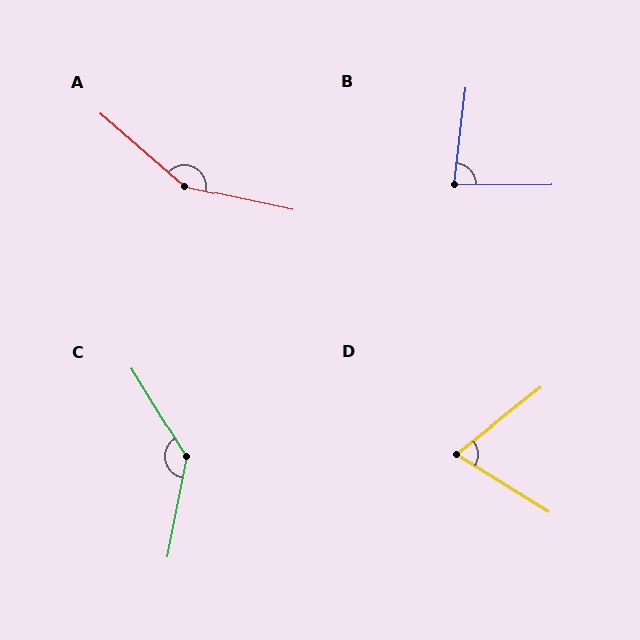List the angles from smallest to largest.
D (70°), B (83°), C (138°), A (151°).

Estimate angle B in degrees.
Approximately 83 degrees.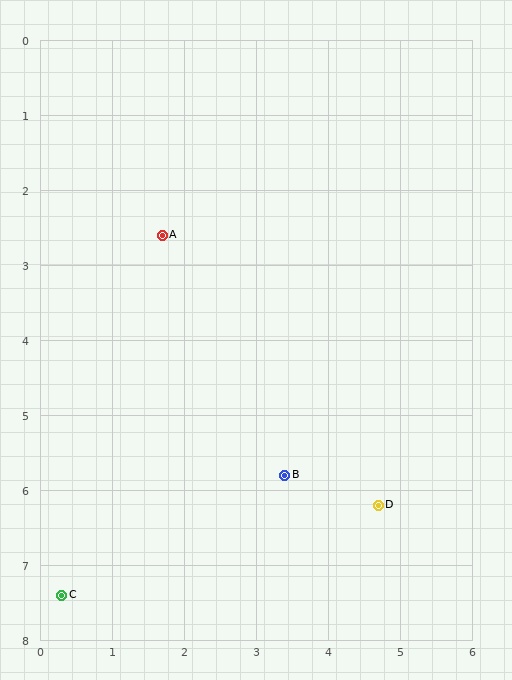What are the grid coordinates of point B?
Point B is at approximately (3.4, 5.8).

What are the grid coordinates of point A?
Point A is at approximately (1.7, 2.6).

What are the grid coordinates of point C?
Point C is at approximately (0.3, 7.4).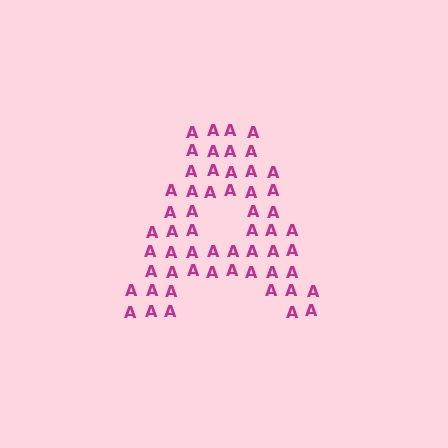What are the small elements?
The small elements are letter A's.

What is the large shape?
The large shape is the letter A.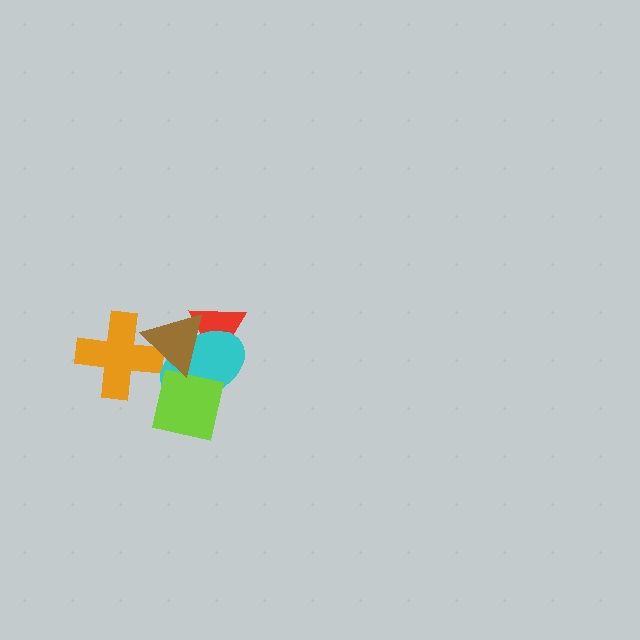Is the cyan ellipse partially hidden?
Yes, it is partially covered by another shape.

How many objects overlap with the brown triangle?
4 objects overlap with the brown triangle.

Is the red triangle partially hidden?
Yes, it is partially covered by another shape.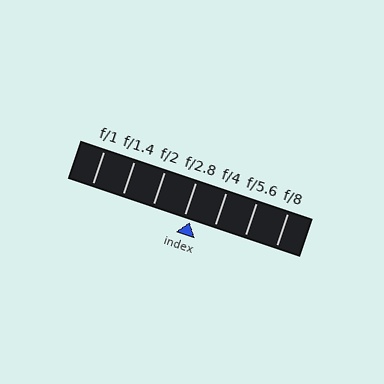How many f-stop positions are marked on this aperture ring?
There are 7 f-stop positions marked.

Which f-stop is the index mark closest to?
The index mark is closest to f/2.8.